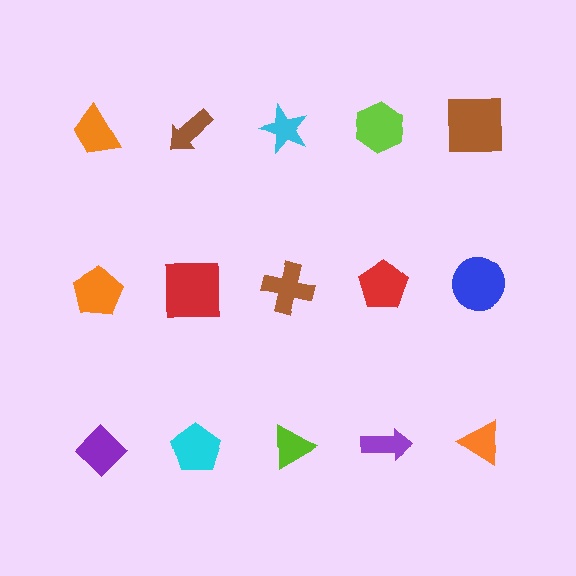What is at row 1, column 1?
An orange trapezoid.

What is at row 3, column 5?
An orange triangle.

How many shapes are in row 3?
5 shapes.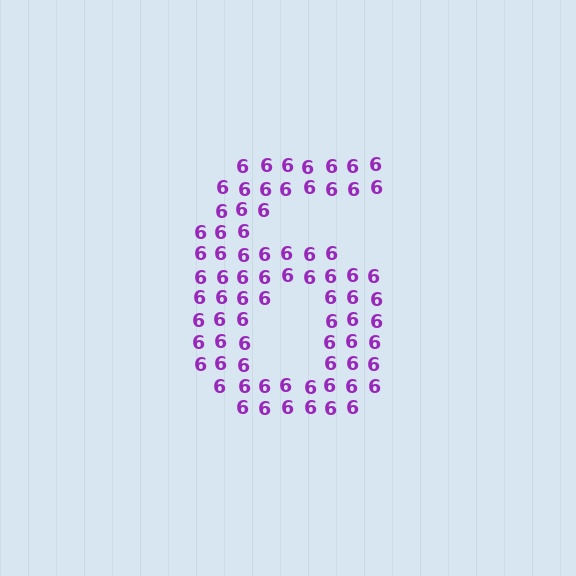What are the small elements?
The small elements are digit 6's.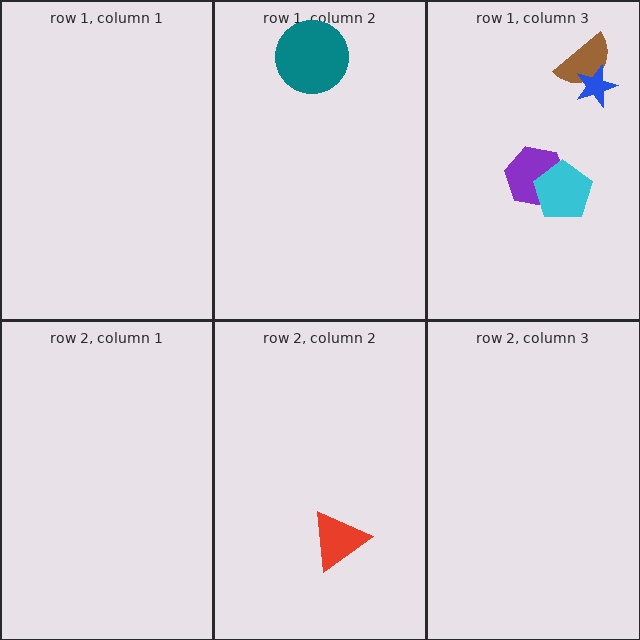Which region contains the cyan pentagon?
The row 1, column 3 region.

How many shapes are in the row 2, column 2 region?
1.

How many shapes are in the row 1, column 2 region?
1.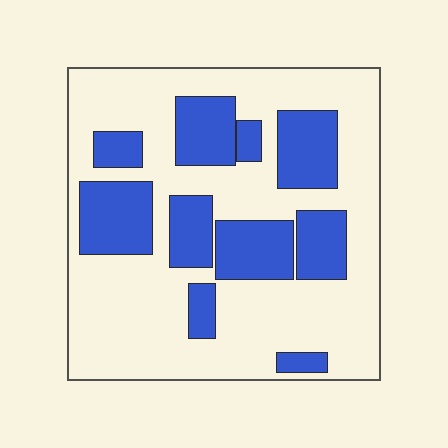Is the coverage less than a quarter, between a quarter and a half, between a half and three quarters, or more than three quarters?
Between a quarter and a half.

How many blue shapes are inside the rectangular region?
10.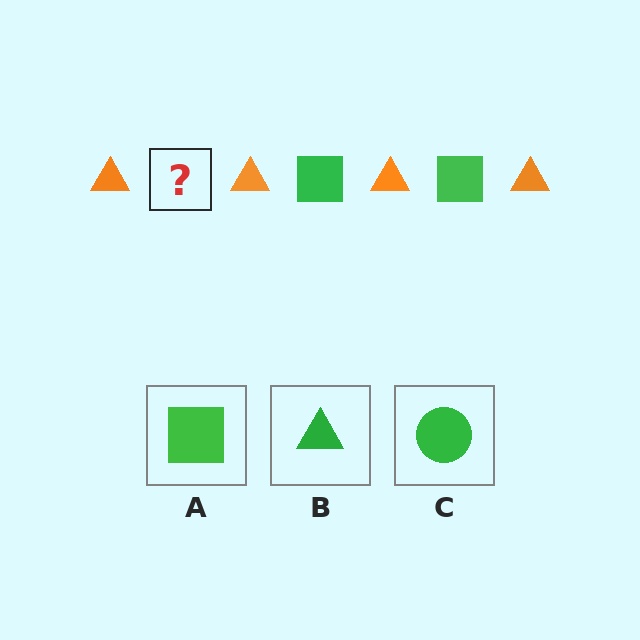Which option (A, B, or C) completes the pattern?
A.